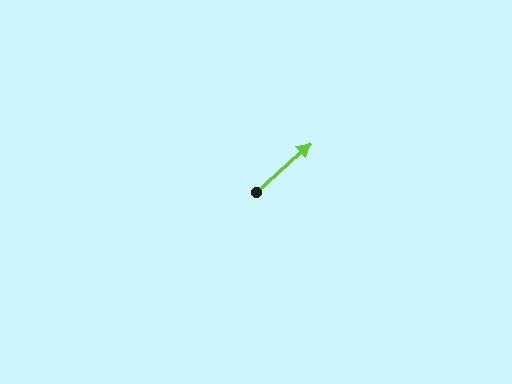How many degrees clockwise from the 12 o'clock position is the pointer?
Approximately 48 degrees.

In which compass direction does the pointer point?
Northeast.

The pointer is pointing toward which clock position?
Roughly 2 o'clock.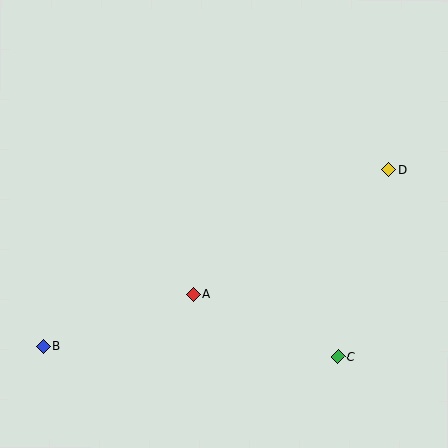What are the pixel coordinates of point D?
Point D is at (389, 169).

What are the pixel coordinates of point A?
Point A is at (193, 294).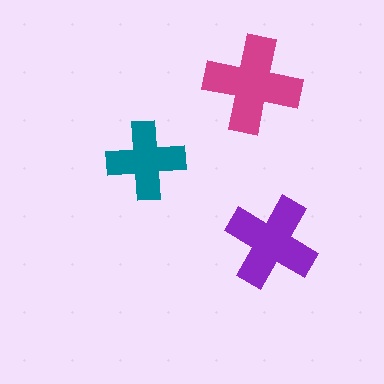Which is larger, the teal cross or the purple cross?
The purple one.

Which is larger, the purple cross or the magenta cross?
The magenta one.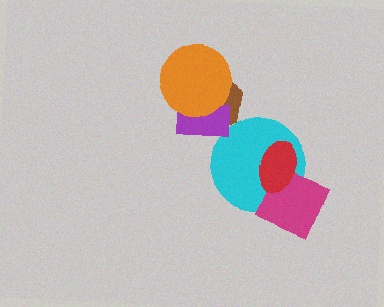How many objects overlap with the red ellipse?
2 objects overlap with the red ellipse.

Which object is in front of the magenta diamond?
The red ellipse is in front of the magenta diamond.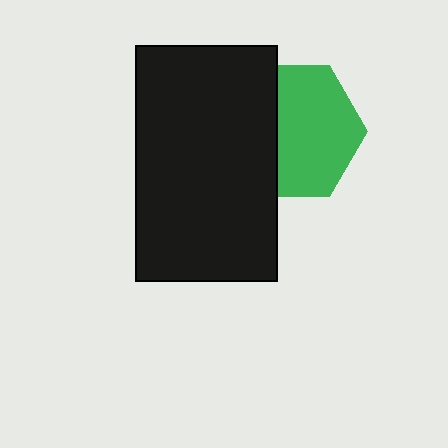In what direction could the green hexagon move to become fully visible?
The green hexagon could move right. That would shift it out from behind the black rectangle entirely.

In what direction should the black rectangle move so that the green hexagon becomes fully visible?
The black rectangle should move left. That is the shortest direction to clear the overlap and leave the green hexagon fully visible.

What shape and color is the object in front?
The object in front is a black rectangle.